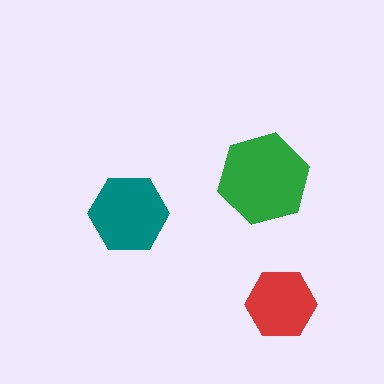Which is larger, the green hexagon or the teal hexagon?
The green one.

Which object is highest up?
The green hexagon is topmost.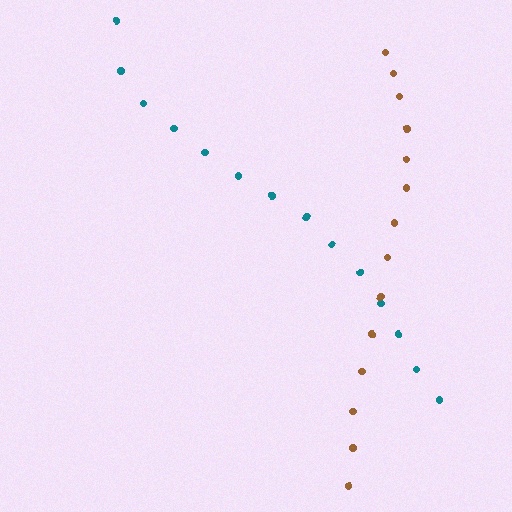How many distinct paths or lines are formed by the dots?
There are 2 distinct paths.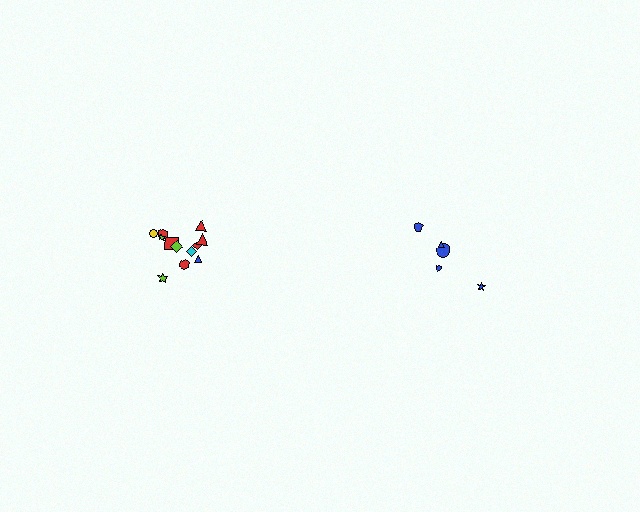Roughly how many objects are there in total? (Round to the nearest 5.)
Roughly 15 objects in total.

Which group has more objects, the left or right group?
The left group.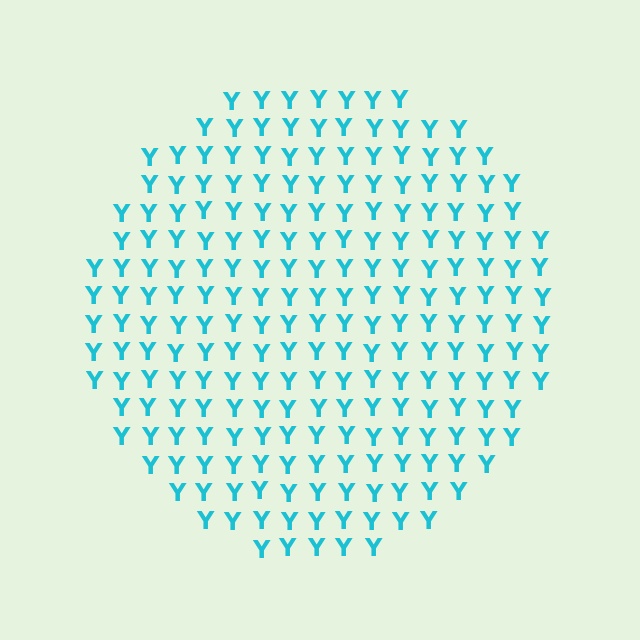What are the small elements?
The small elements are letter Y's.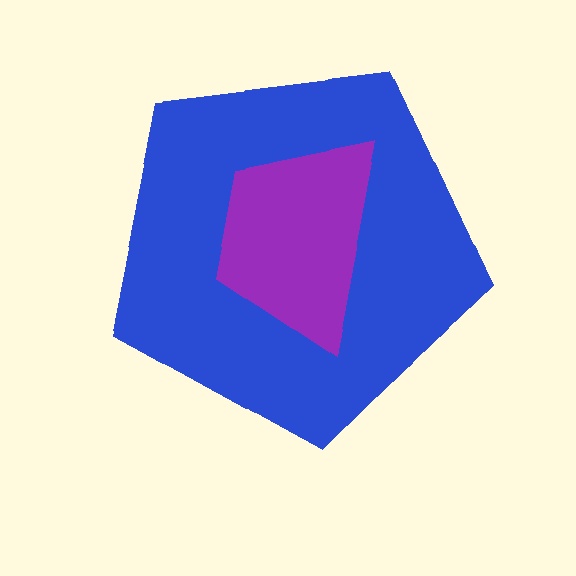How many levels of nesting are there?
2.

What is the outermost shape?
The blue pentagon.